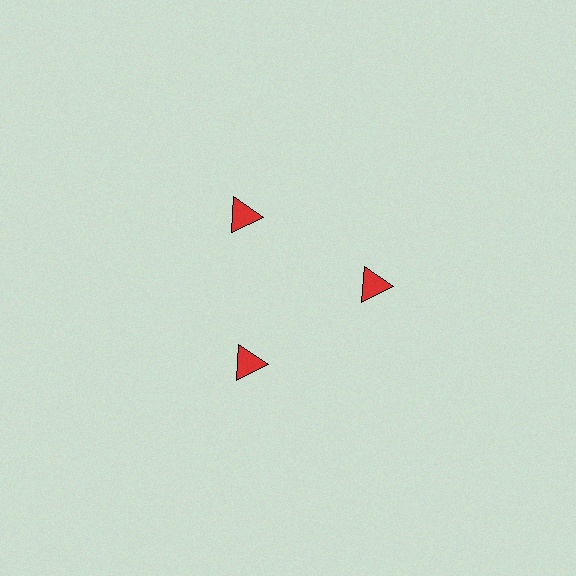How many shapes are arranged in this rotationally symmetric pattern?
There are 3 shapes, arranged in 3 groups of 1.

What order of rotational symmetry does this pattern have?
This pattern has 3-fold rotational symmetry.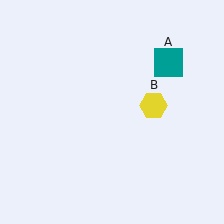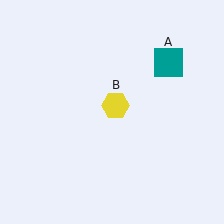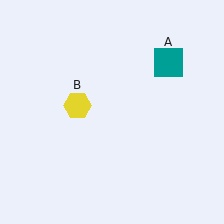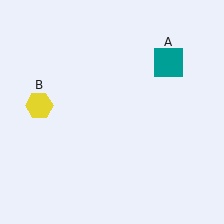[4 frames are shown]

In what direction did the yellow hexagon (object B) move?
The yellow hexagon (object B) moved left.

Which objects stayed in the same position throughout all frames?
Teal square (object A) remained stationary.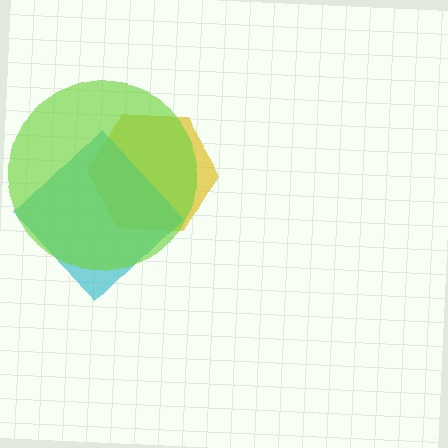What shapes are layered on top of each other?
The layered shapes are: a yellow hexagon, a cyan diamond, a lime circle.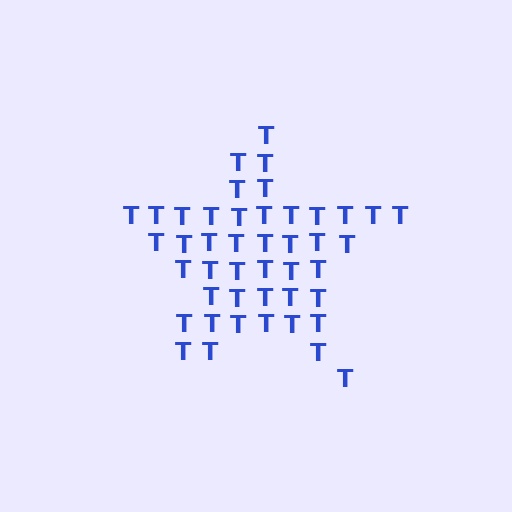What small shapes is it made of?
It is made of small letter T's.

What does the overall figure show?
The overall figure shows a star.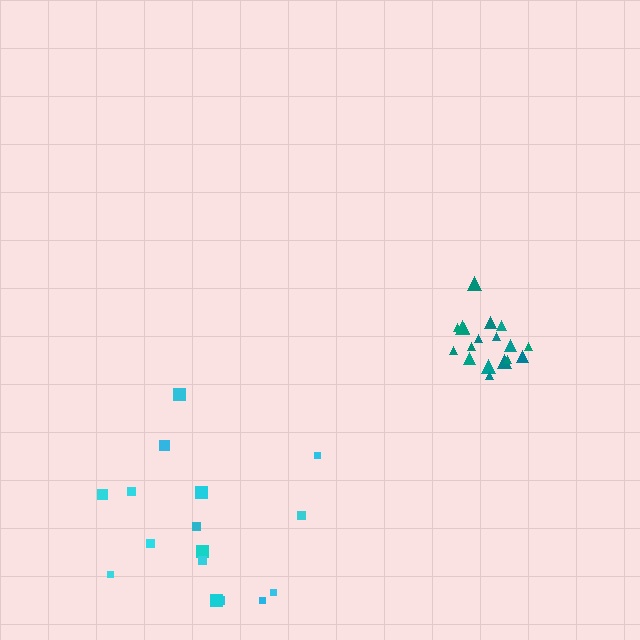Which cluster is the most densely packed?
Teal.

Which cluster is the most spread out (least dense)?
Cyan.